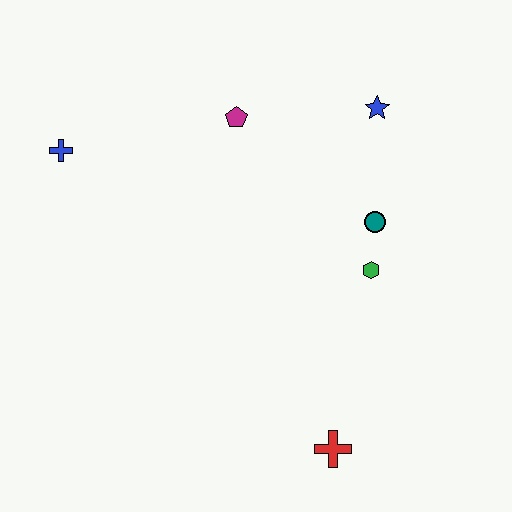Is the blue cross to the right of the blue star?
No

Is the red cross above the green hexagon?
No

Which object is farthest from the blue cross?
The red cross is farthest from the blue cross.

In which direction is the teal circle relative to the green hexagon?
The teal circle is above the green hexagon.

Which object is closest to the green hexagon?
The teal circle is closest to the green hexagon.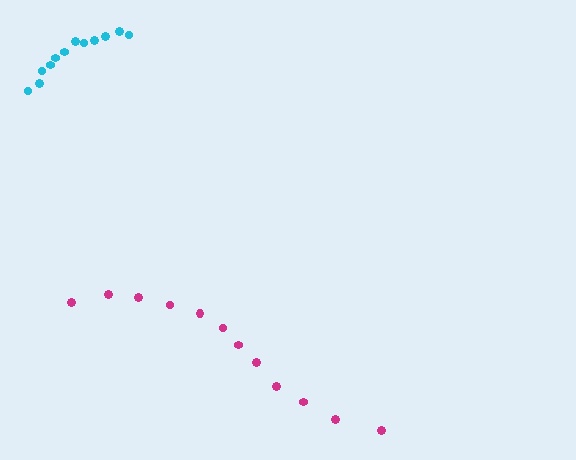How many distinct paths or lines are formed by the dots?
There are 2 distinct paths.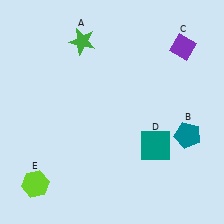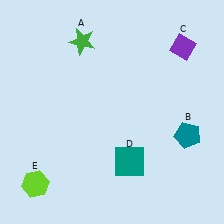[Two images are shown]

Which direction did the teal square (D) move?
The teal square (D) moved left.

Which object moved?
The teal square (D) moved left.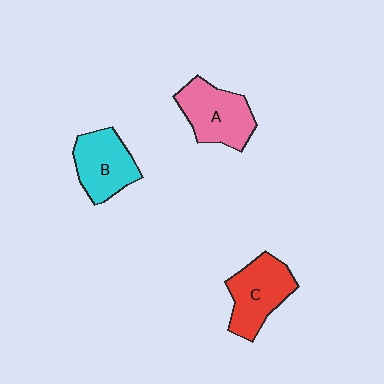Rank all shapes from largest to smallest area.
From largest to smallest: A (pink), C (red), B (cyan).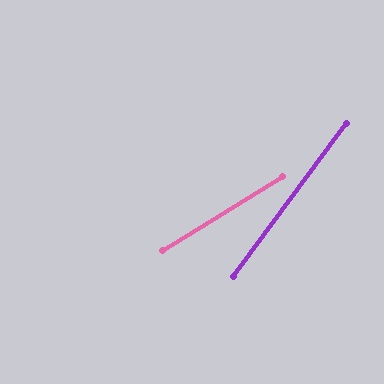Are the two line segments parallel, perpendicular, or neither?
Neither parallel nor perpendicular — they differ by about 22°.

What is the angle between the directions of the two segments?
Approximately 22 degrees.